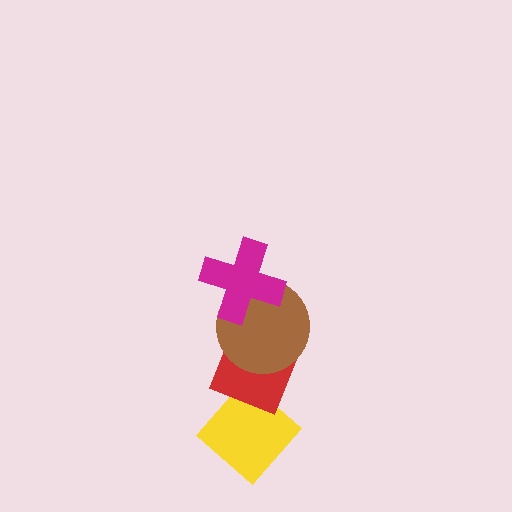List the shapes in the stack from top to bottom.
From top to bottom: the magenta cross, the brown circle, the red diamond, the yellow diamond.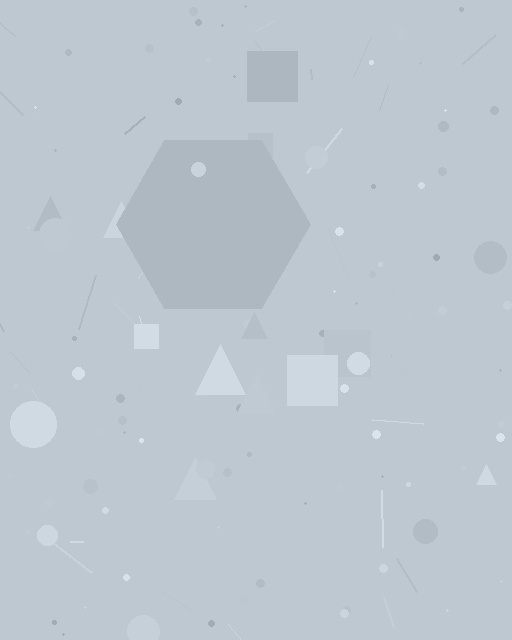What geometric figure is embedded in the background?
A hexagon is embedded in the background.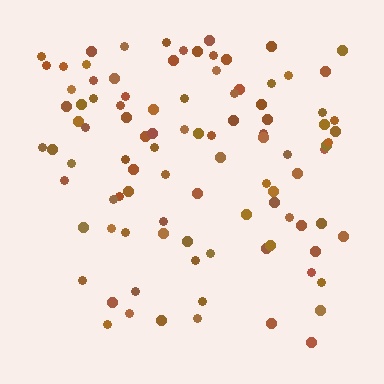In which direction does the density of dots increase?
From bottom to top, with the top side densest.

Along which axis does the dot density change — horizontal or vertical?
Vertical.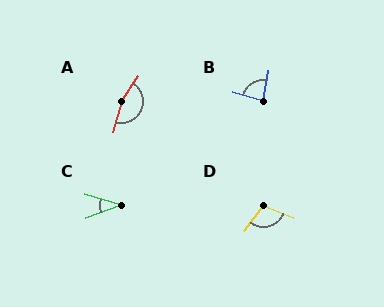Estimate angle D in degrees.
Approximately 106 degrees.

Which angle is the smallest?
C, at approximately 36 degrees.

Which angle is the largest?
A, at approximately 161 degrees.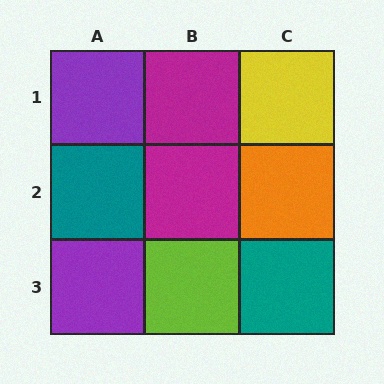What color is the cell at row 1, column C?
Yellow.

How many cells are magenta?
2 cells are magenta.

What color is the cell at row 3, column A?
Purple.